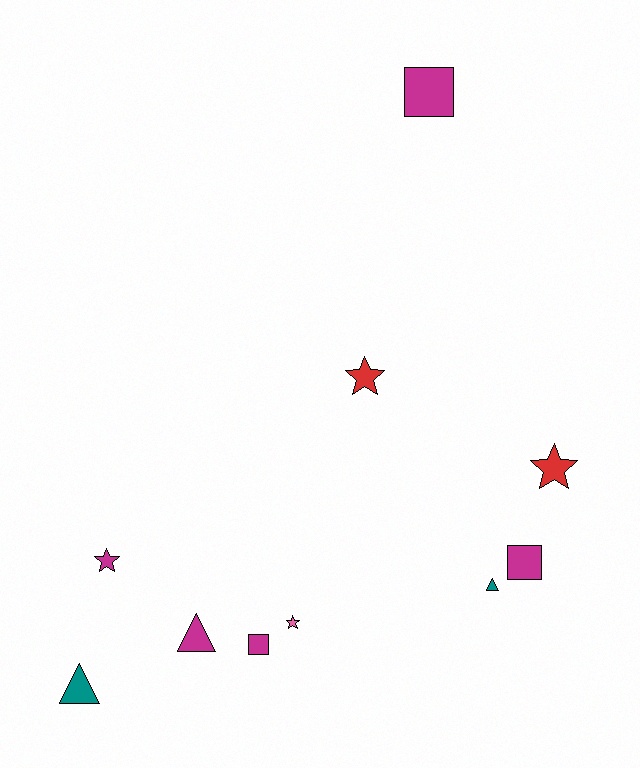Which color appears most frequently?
Magenta, with 5 objects.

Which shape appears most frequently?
Star, with 4 objects.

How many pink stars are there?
There is 1 pink star.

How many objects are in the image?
There are 10 objects.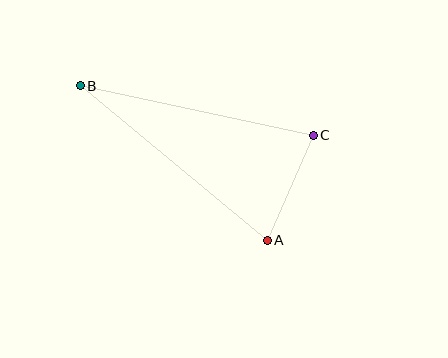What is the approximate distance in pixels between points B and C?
The distance between B and C is approximately 238 pixels.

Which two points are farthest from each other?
Points A and B are farthest from each other.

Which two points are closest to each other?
Points A and C are closest to each other.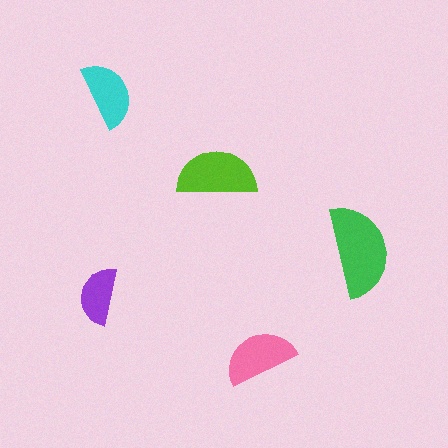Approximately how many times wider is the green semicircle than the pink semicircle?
About 1.5 times wider.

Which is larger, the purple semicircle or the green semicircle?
The green one.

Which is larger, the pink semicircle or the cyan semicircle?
The pink one.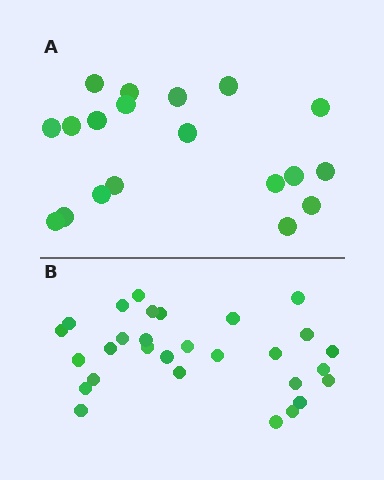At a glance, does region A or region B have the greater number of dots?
Region B (the bottom region) has more dots.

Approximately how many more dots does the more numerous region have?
Region B has roughly 10 or so more dots than region A.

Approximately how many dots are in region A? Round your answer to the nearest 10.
About 20 dots. (The exact count is 19, which rounds to 20.)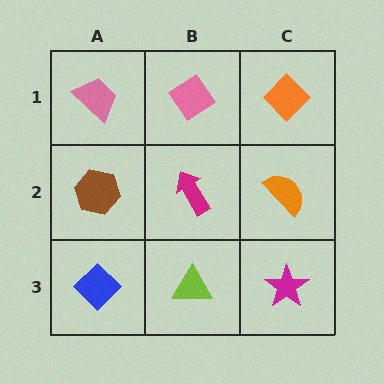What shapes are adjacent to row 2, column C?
An orange diamond (row 1, column C), a magenta star (row 3, column C), a magenta arrow (row 2, column B).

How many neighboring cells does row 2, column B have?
4.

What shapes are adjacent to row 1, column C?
An orange semicircle (row 2, column C), a pink diamond (row 1, column B).